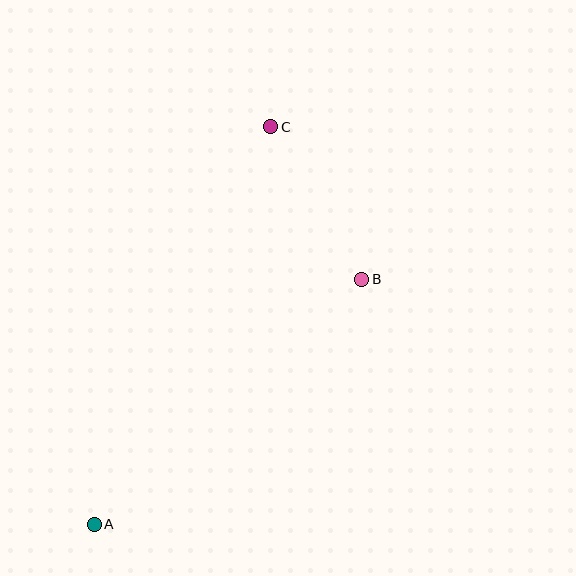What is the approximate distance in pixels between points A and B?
The distance between A and B is approximately 363 pixels.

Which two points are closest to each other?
Points B and C are closest to each other.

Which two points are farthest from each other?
Points A and C are farthest from each other.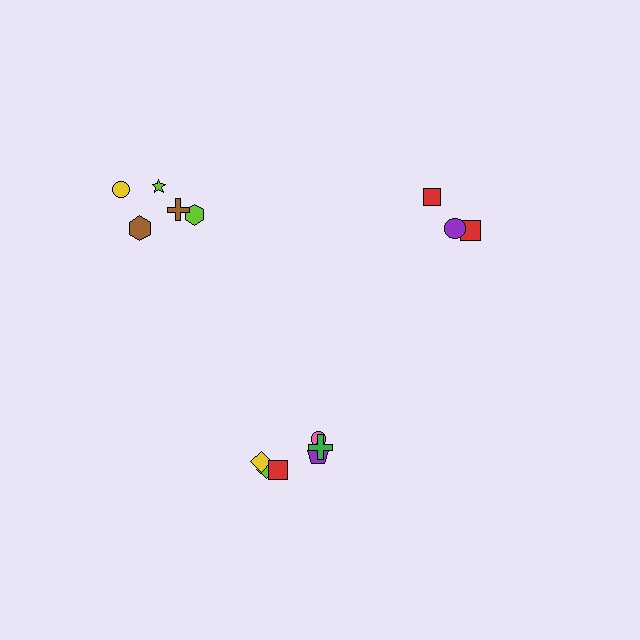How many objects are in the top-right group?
There are 3 objects.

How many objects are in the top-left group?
There are 5 objects.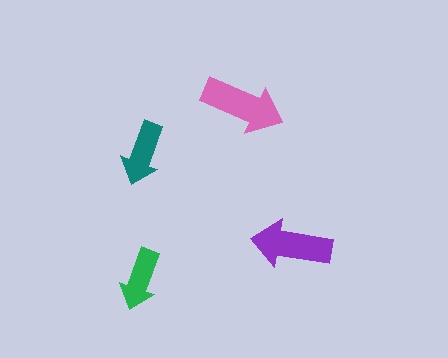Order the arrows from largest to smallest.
the pink one, the purple one, the teal one, the green one.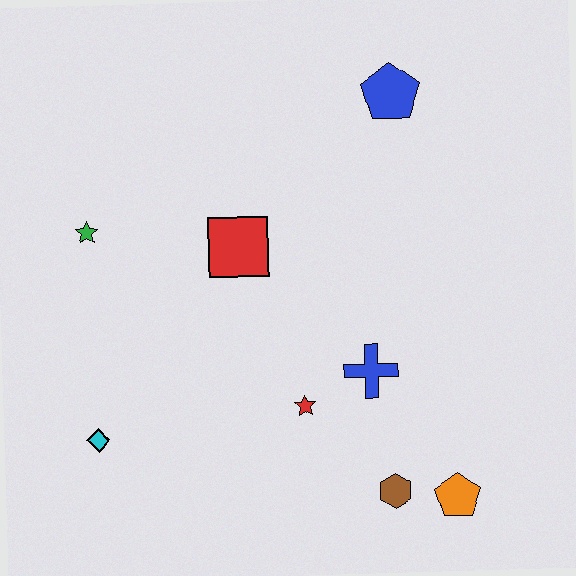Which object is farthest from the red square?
The orange pentagon is farthest from the red square.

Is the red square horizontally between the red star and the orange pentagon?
No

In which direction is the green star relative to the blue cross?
The green star is to the left of the blue cross.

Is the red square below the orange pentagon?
No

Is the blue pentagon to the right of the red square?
Yes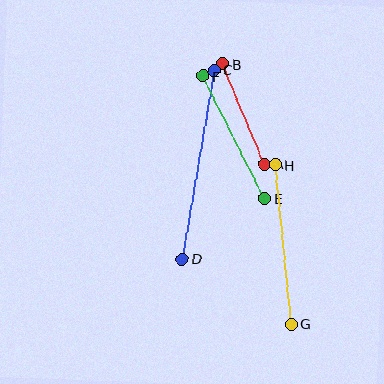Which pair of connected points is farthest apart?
Points C and D are farthest apart.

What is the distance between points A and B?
The distance is approximately 109 pixels.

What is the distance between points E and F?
The distance is approximately 137 pixels.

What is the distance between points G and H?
The distance is approximately 160 pixels.